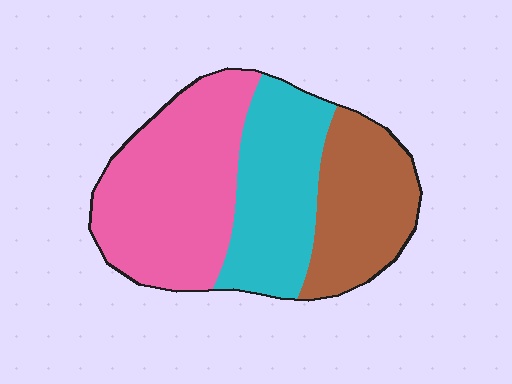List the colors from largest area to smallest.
From largest to smallest: pink, cyan, brown.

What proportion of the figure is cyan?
Cyan covers roughly 30% of the figure.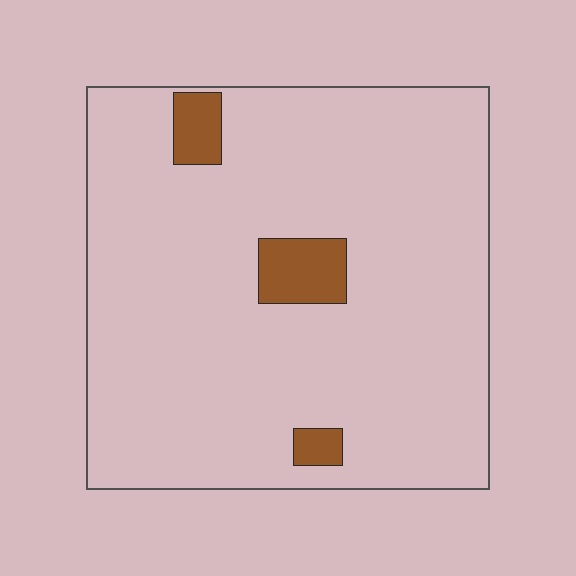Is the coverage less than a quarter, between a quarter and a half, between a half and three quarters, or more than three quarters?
Less than a quarter.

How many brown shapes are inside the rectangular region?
3.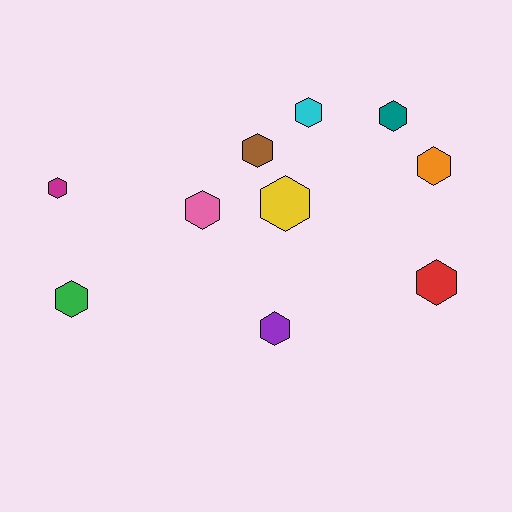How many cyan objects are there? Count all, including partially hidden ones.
There is 1 cyan object.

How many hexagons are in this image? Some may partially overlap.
There are 10 hexagons.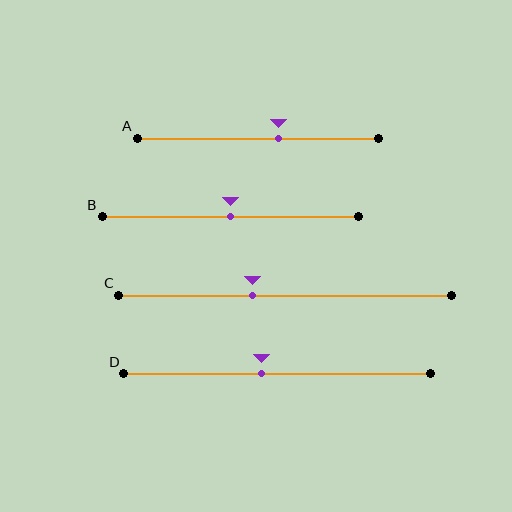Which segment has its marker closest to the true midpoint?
Segment B has its marker closest to the true midpoint.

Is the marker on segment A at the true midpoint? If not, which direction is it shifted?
No, the marker on segment A is shifted to the right by about 9% of the segment length.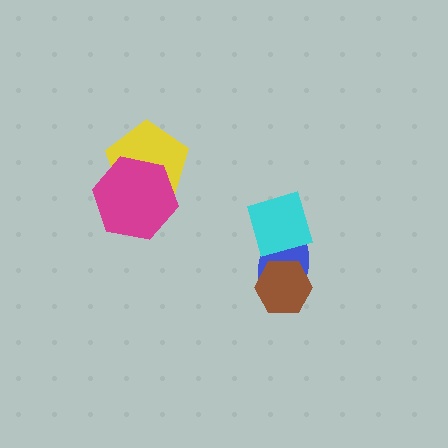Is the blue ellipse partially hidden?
Yes, it is partially covered by another shape.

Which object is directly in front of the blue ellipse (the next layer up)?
The cyan diamond is directly in front of the blue ellipse.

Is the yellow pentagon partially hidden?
Yes, it is partially covered by another shape.